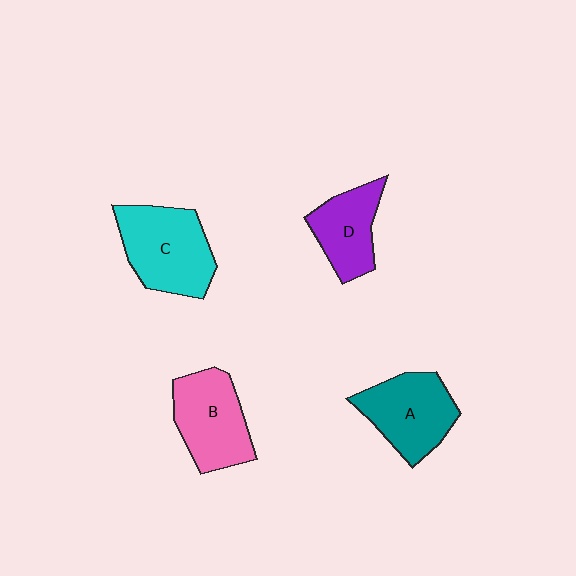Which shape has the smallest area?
Shape D (purple).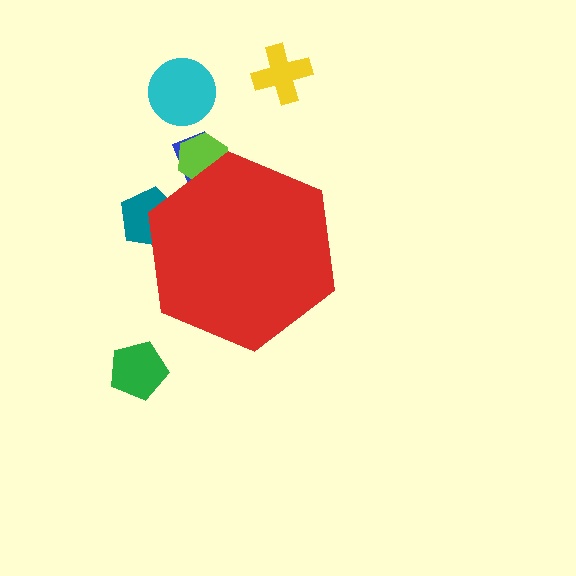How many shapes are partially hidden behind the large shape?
3 shapes are partially hidden.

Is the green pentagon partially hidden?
No, the green pentagon is fully visible.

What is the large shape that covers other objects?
A red hexagon.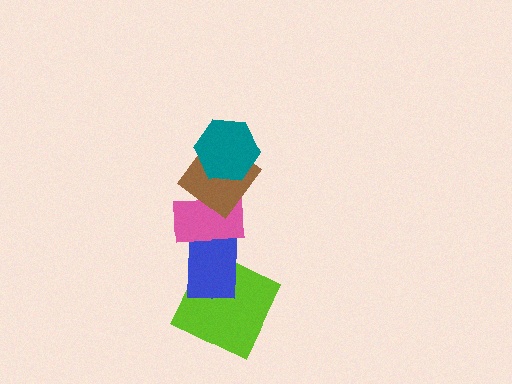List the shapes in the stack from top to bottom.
From top to bottom: the teal hexagon, the brown diamond, the pink rectangle, the blue rectangle, the lime square.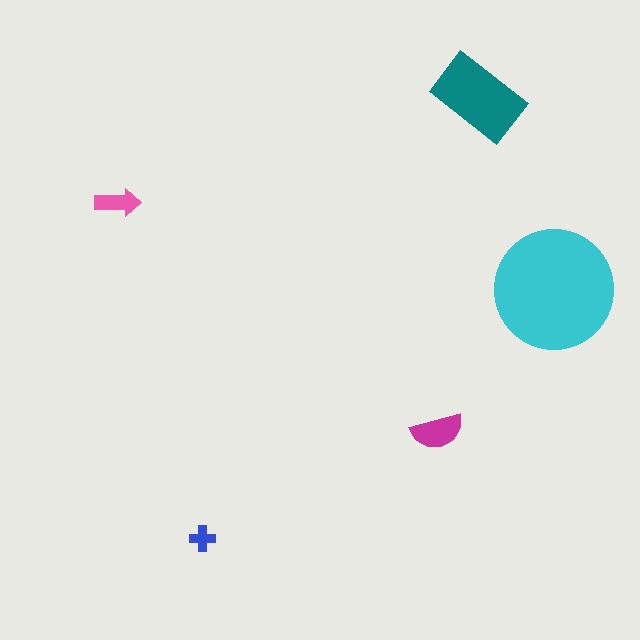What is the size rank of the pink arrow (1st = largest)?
4th.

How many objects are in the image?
There are 5 objects in the image.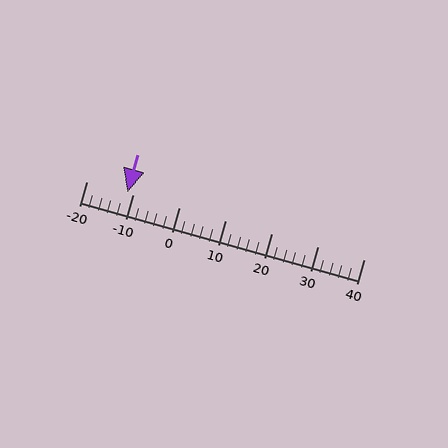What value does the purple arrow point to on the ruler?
The purple arrow points to approximately -11.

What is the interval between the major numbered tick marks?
The major tick marks are spaced 10 units apart.